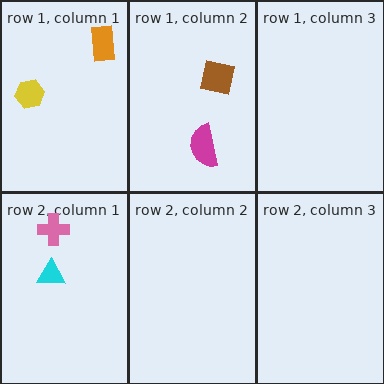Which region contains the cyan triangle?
The row 2, column 1 region.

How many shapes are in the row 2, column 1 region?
2.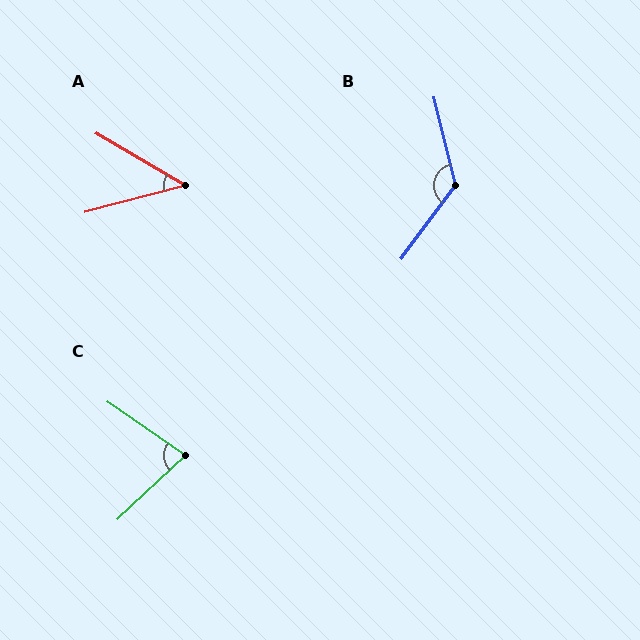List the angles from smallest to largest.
A (45°), C (78°), B (130°).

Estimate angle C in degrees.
Approximately 78 degrees.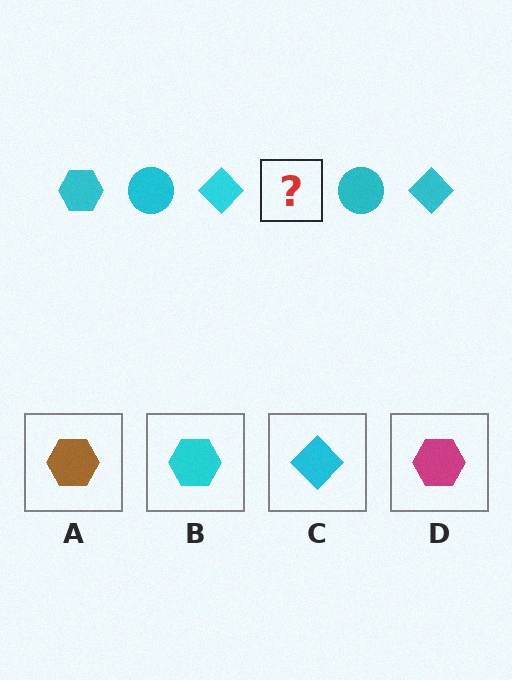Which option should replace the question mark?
Option B.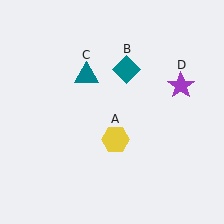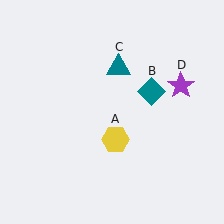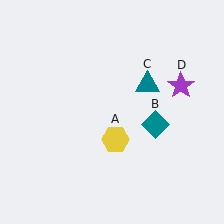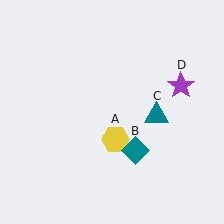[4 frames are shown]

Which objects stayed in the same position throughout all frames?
Yellow hexagon (object A) and purple star (object D) remained stationary.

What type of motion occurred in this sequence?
The teal diamond (object B), teal triangle (object C) rotated clockwise around the center of the scene.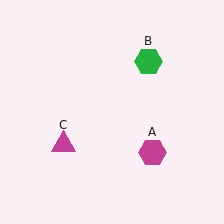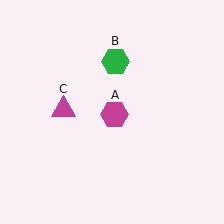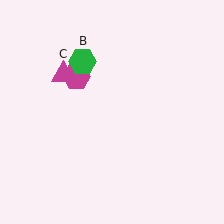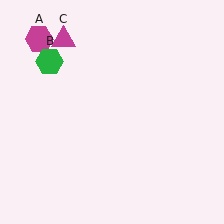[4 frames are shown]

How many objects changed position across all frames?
3 objects changed position: magenta hexagon (object A), green hexagon (object B), magenta triangle (object C).